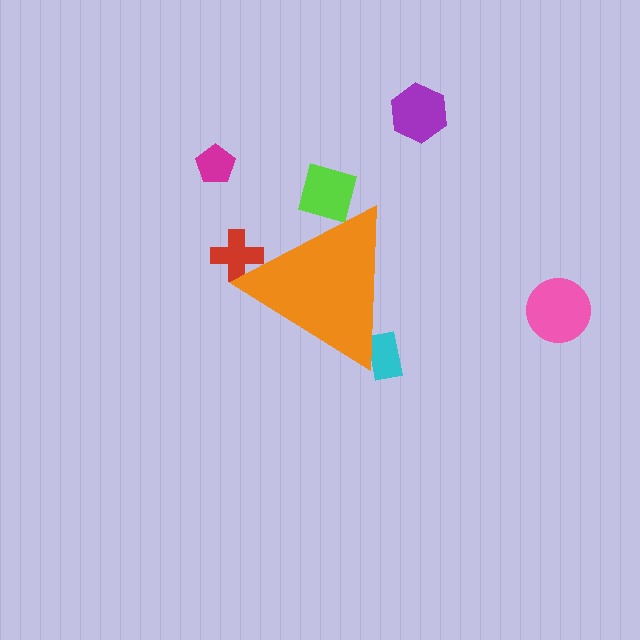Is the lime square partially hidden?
Yes, the lime square is partially hidden behind the orange triangle.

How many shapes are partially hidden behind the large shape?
3 shapes are partially hidden.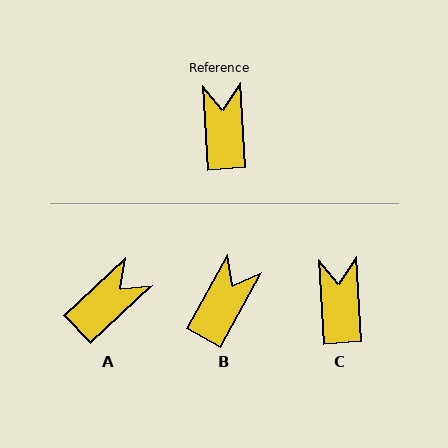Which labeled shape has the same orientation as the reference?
C.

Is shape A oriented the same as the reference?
No, it is off by about 50 degrees.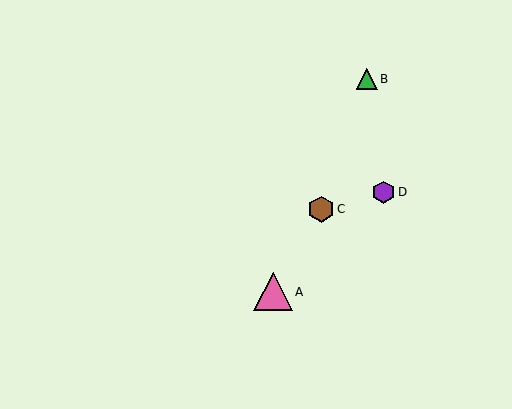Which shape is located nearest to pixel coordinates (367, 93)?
The green triangle (labeled B) at (367, 79) is nearest to that location.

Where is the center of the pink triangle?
The center of the pink triangle is at (273, 292).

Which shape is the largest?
The pink triangle (labeled A) is the largest.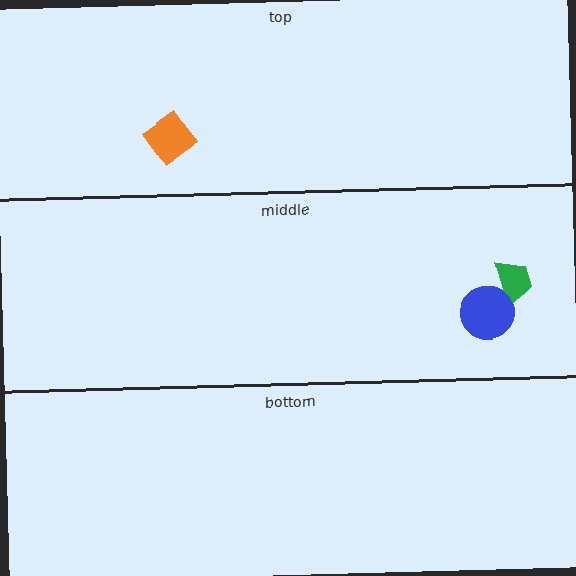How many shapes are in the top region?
1.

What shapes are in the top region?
The orange diamond.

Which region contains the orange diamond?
The top region.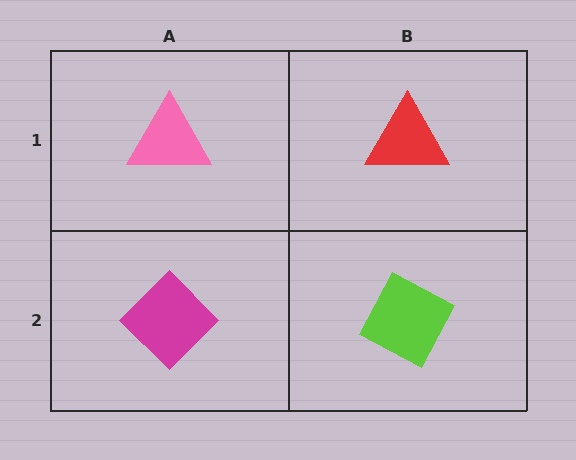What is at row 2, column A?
A magenta diamond.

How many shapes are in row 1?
2 shapes.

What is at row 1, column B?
A red triangle.